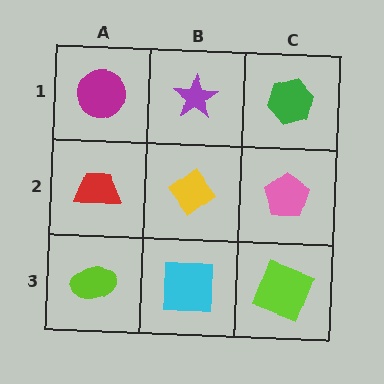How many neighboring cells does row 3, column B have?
3.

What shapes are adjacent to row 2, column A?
A magenta circle (row 1, column A), a lime ellipse (row 3, column A), a yellow diamond (row 2, column B).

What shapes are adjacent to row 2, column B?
A purple star (row 1, column B), a cyan square (row 3, column B), a red trapezoid (row 2, column A), a pink pentagon (row 2, column C).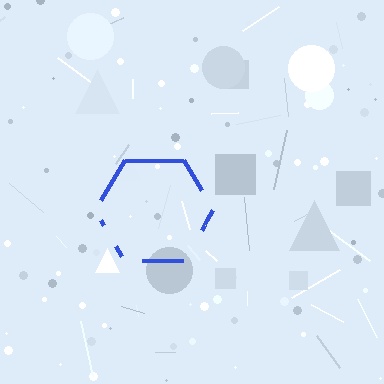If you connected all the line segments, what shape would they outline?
They would outline a hexagon.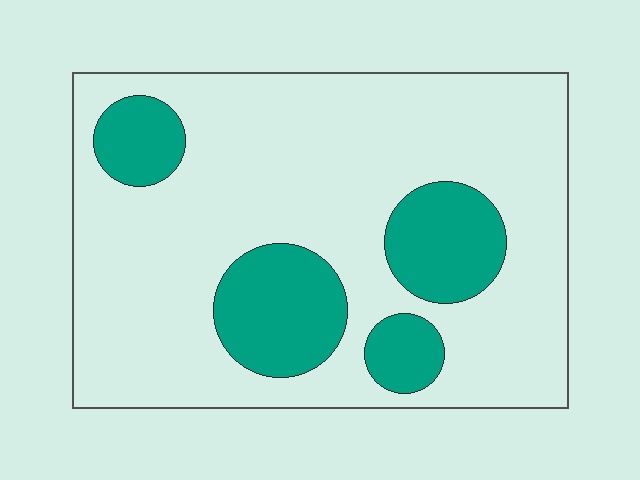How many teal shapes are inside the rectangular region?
4.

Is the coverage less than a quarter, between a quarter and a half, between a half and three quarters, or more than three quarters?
Less than a quarter.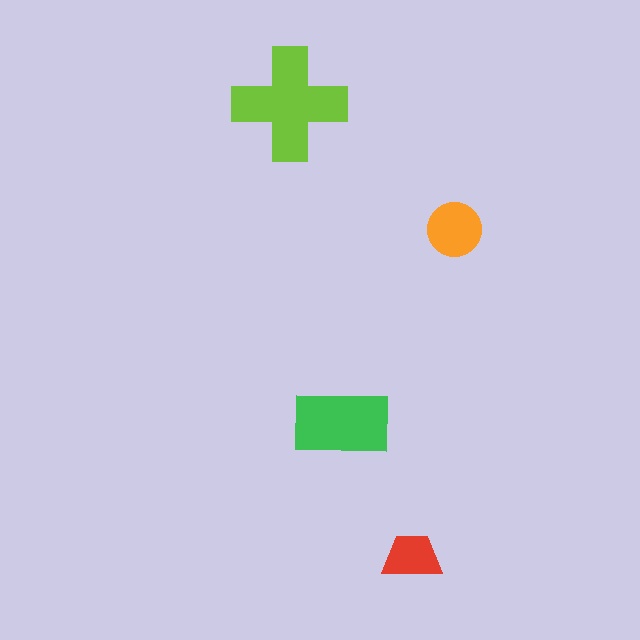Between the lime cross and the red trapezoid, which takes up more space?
The lime cross.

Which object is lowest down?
The red trapezoid is bottommost.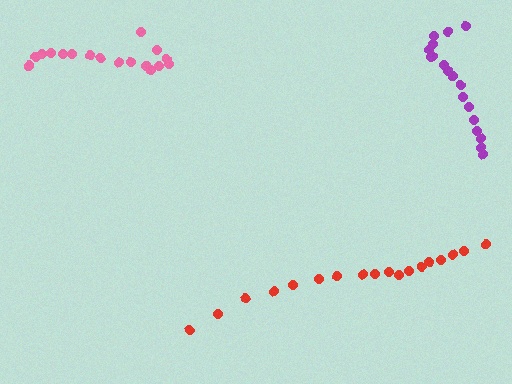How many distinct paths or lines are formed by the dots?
There are 3 distinct paths.